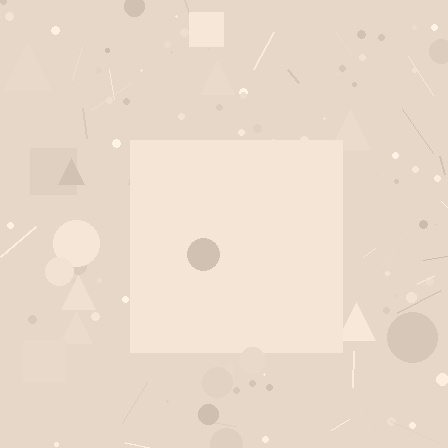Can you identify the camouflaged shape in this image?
The camouflaged shape is a square.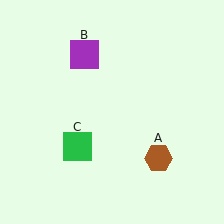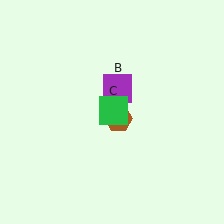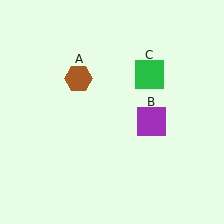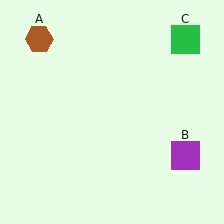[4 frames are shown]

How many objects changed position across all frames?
3 objects changed position: brown hexagon (object A), purple square (object B), green square (object C).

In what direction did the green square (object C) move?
The green square (object C) moved up and to the right.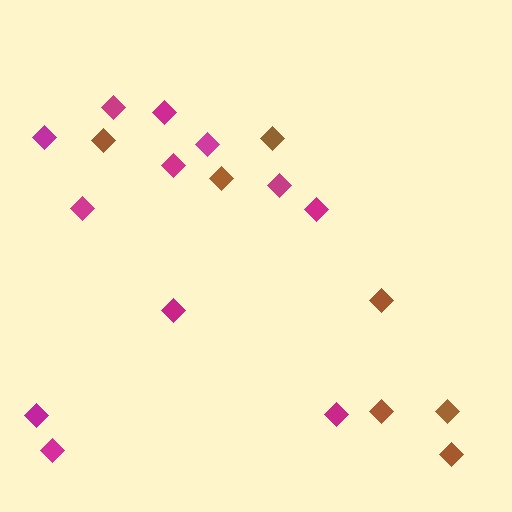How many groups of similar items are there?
There are 2 groups: one group of brown diamonds (7) and one group of magenta diamonds (12).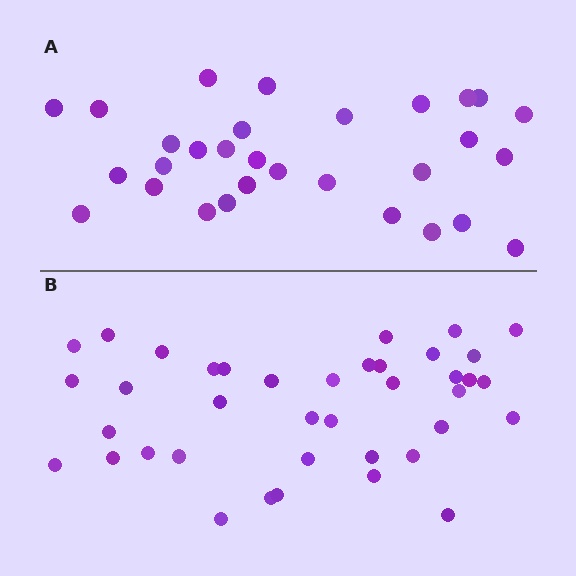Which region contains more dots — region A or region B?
Region B (the bottom region) has more dots.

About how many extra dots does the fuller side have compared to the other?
Region B has roughly 8 or so more dots than region A.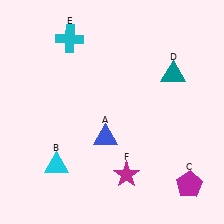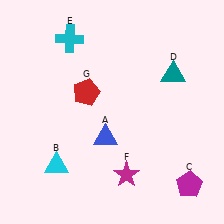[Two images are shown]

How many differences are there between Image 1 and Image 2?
There is 1 difference between the two images.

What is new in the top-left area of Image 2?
A red pentagon (G) was added in the top-left area of Image 2.